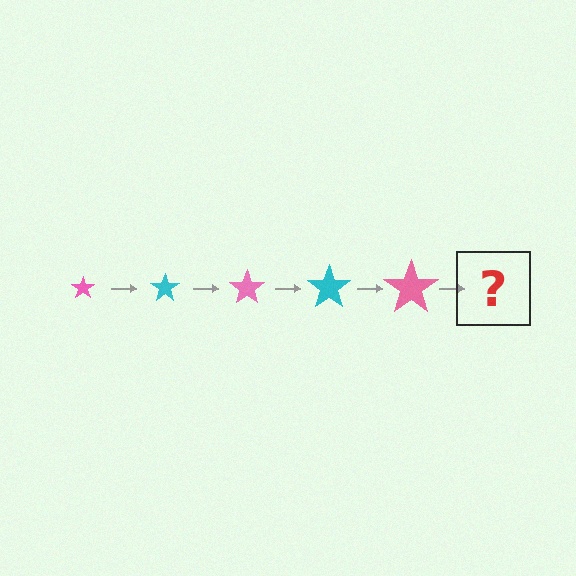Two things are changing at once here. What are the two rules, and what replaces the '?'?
The two rules are that the star grows larger each step and the color cycles through pink and cyan. The '?' should be a cyan star, larger than the previous one.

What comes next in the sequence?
The next element should be a cyan star, larger than the previous one.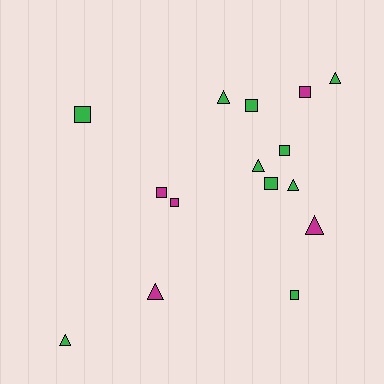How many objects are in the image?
There are 15 objects.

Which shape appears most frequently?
Square, with 8 objects.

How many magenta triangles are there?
There are 2 magenta triangles.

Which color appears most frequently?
Green, with 10 objects.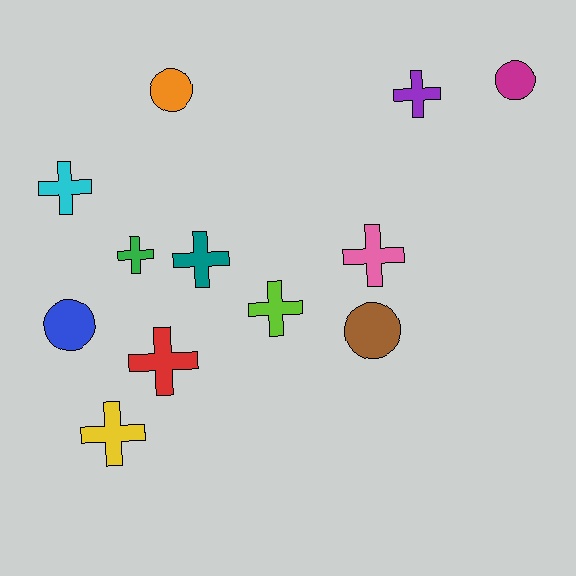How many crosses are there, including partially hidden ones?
There are 8 crosses.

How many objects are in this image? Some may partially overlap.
There are 12 objects.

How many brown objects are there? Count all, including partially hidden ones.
There is 1 brown object.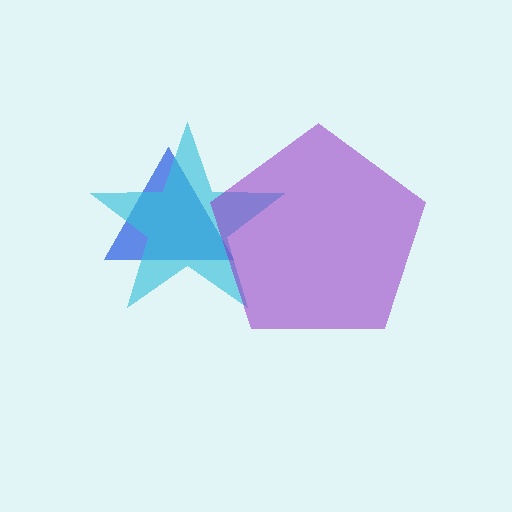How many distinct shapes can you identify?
There are 3 distinct shapes: a blue triangle, a cyan star, a purple pentagon.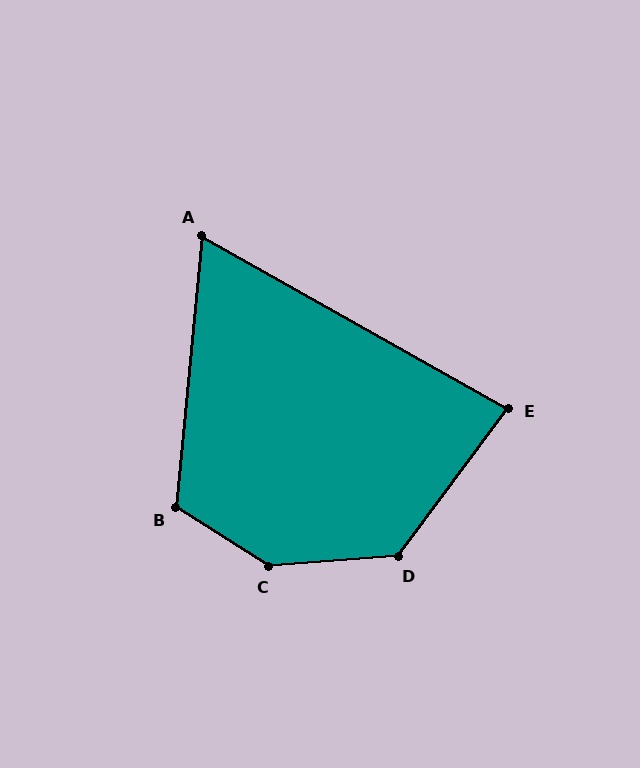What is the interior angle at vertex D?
Approximately 131 degrees (obtuse).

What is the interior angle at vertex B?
Approximately 117 degrees (obtuse).